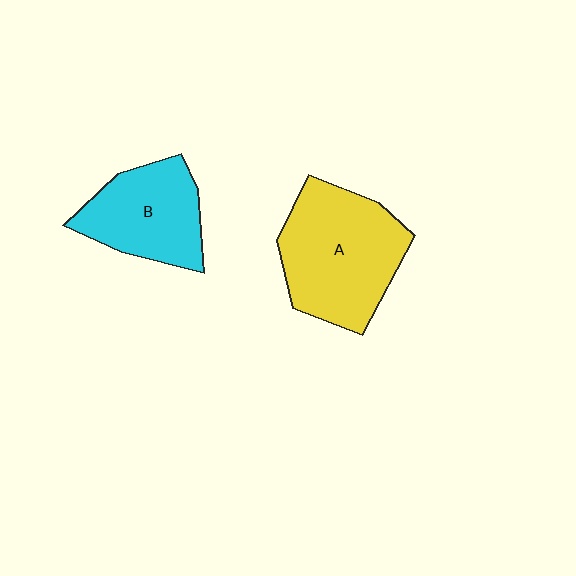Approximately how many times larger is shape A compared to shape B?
Approximately 1.4 times.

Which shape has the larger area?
Shape A (yellow).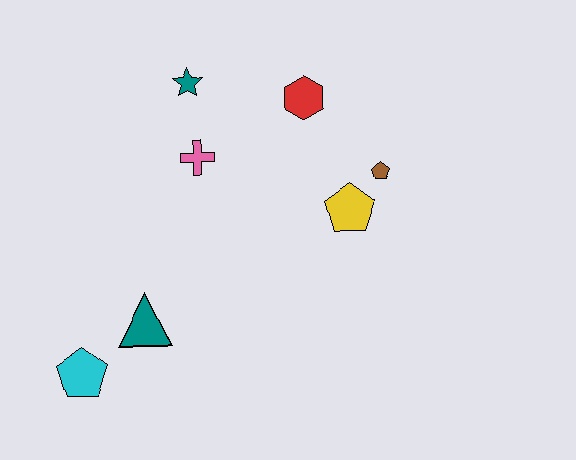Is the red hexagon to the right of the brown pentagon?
No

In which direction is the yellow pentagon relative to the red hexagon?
The yellow pentagon is below the red hexagon.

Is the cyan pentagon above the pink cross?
No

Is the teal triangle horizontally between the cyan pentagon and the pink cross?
Yes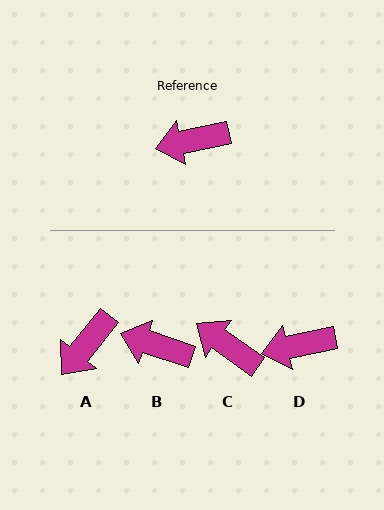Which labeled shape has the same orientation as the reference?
D.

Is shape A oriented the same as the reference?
No, it is off by about 39 degrees.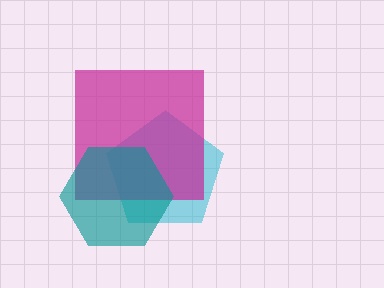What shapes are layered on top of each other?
The layered shapes are: a cyan pentagon, a magenta square, a teal hexagon.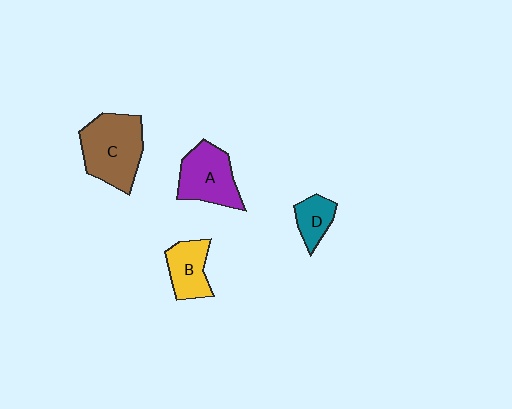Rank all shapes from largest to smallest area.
From largest to smallest: C (brown), A (purple), B (yellow), D (teal).